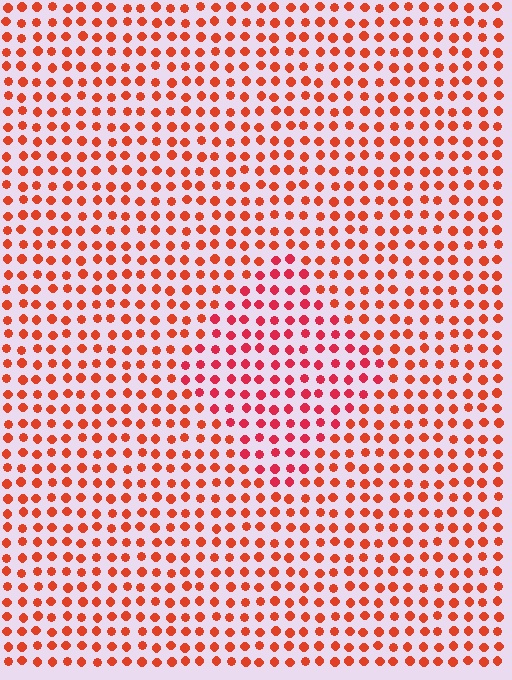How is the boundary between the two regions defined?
The boundary is defined purely by a slight shift in hue (about 21 degrees). Spacing, size, and orientation are identical on both sides.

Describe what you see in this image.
The image is filled with small red elements in a uniform arrangement. A diamond-shaped region is visible where the elements are tinted to a slightly different hue, forming a subtle color boundary.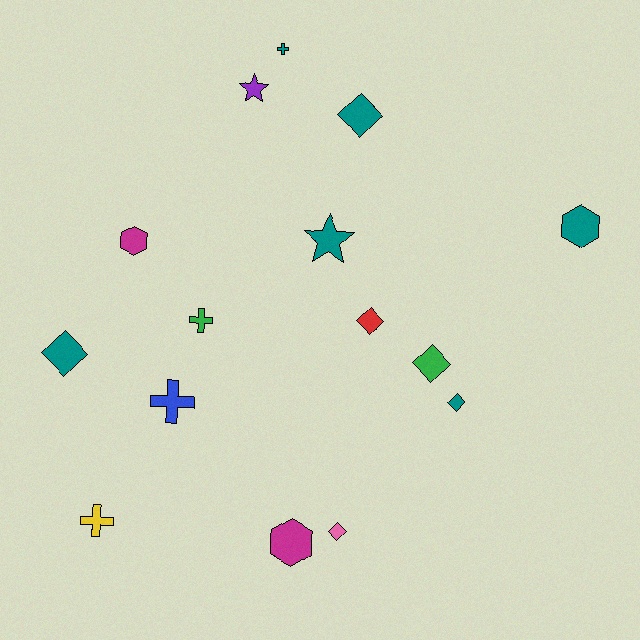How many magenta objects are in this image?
There are 2 magenta objects.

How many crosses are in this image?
There are 4 crosses.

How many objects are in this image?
There are 15 objects.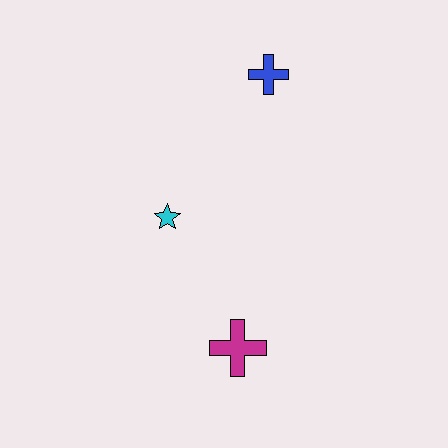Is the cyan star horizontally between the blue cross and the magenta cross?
No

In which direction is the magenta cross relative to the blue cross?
The magenta cross is below the blue cross.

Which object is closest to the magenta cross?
The cyan star is closest to the magenta cross.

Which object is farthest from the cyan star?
The blue cross is farthest from the cyan star.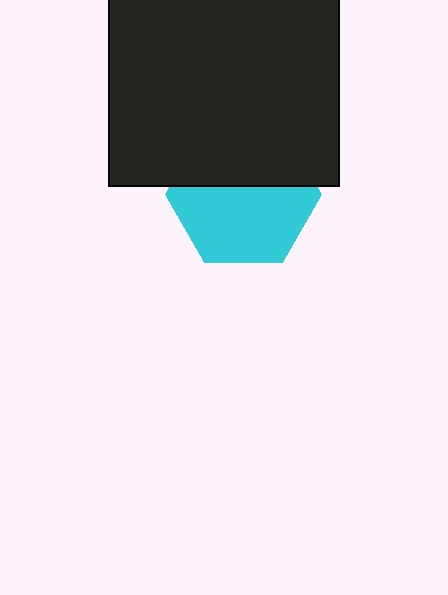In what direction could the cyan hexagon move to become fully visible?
The cyan hexagon could move down. That would shift it out from behind the black rectangle entirely.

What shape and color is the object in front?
The object in front is a black rectangle.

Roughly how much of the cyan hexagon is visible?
About half of it is visible (roughly 57%).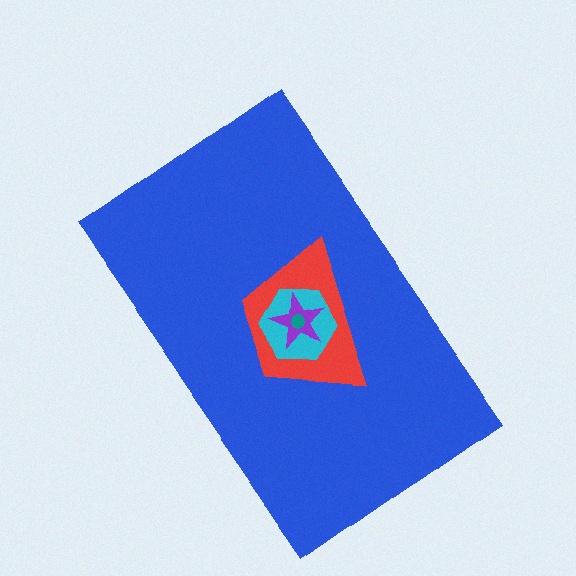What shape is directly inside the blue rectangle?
The red trapezoid.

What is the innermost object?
The teal circle.